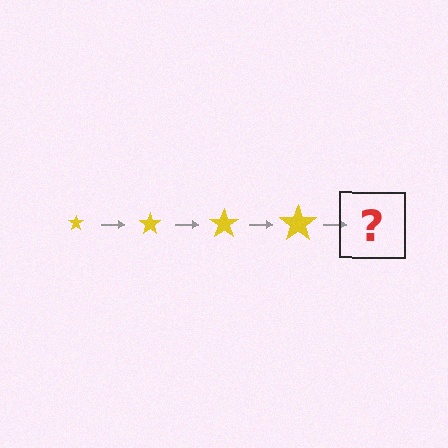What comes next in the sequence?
The next element should be a yellow star, larger than the previous one.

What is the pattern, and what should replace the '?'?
The pattern is that the star gets progressively larger each step. The '?' should be a yellow star, larger than the previous one.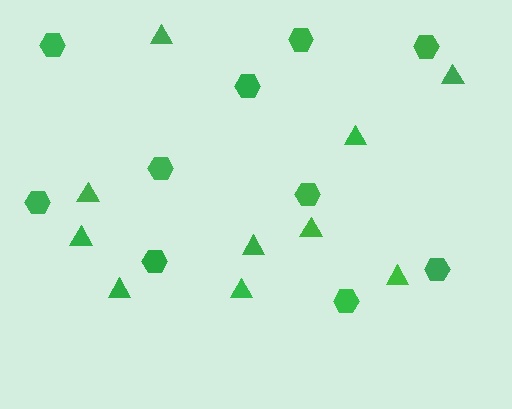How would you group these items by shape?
There are 2 groups: one group of triangles (10) and one group of hexagons (10).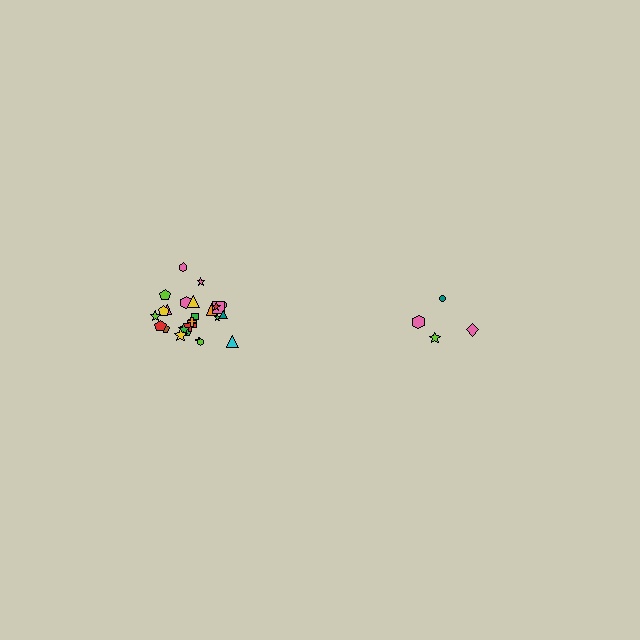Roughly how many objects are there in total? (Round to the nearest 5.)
Roughly 30 objects in total.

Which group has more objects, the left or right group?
The left group.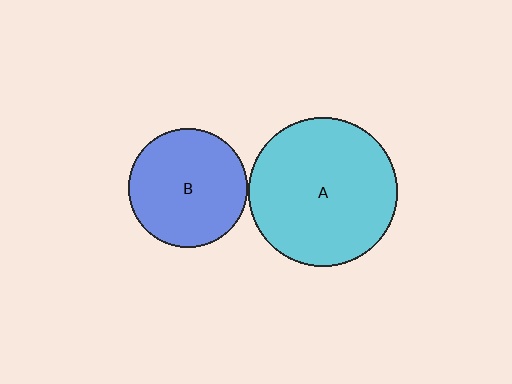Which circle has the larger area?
Circle A (cyan).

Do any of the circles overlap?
No, none of the circles overlap.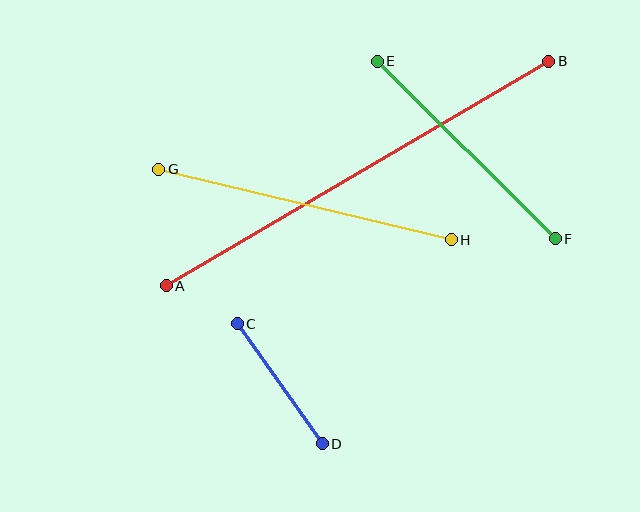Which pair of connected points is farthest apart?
Points A and B are farthest apart.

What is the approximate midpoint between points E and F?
The midpoint is at approximately (466, 150) pixels.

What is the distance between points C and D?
The distance is approximately 147 pixels.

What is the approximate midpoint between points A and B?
The midpoint is at approximately (357, 174) pixels.